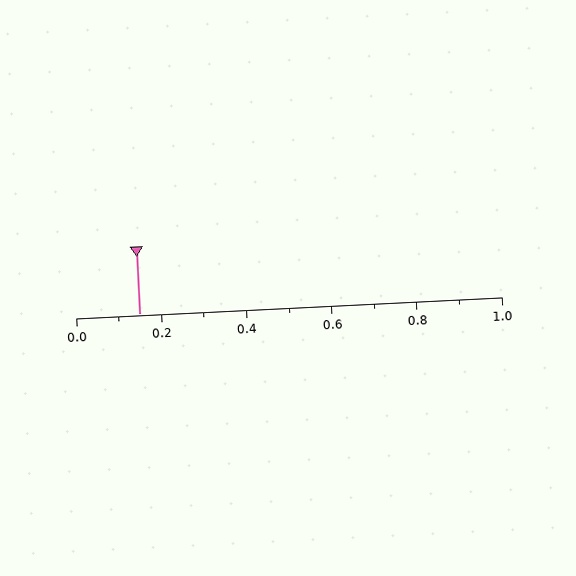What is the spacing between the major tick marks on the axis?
The major ticks are spaced 0.2 apart.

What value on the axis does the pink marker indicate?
The marker indicates approximately 0.15.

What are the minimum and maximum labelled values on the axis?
The axis runs from 0.0 to 1.0.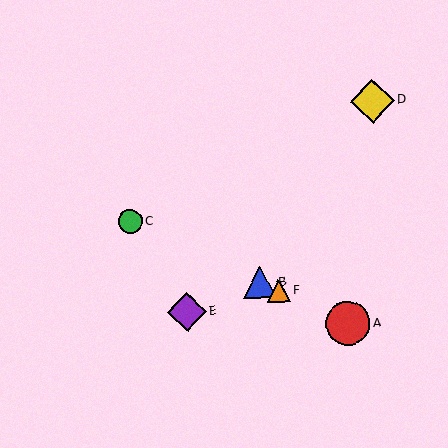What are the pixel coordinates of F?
Object F is at (279, 291).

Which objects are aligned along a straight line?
Objects A, B, C, F are aligned along a straight line.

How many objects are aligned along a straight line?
4 objects (A, B, C, F) are aligned along a straight line.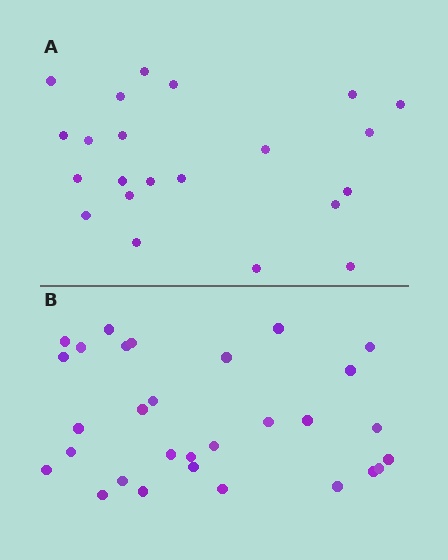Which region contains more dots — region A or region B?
Region B (the bottom region) has more dots.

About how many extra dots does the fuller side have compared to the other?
Region B has roughly 8 or so more dots than region A.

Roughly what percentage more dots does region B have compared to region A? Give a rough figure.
About 35% more.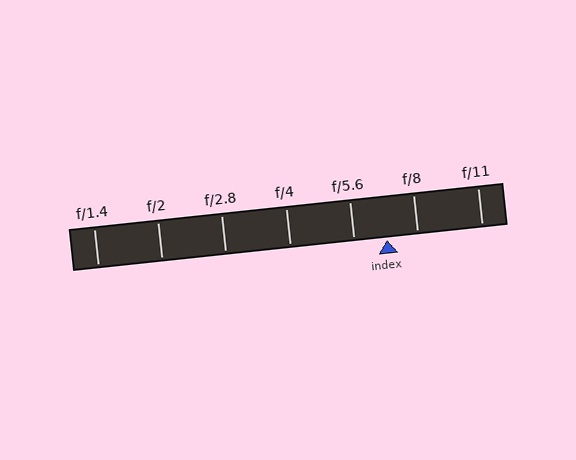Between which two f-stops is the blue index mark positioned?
The index mark is between f/5.6 and f/8.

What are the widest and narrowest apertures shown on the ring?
The widest aperture shown is f/1.4 and the narrowest is f/11.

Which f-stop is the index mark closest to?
The index mark is closest to f/8.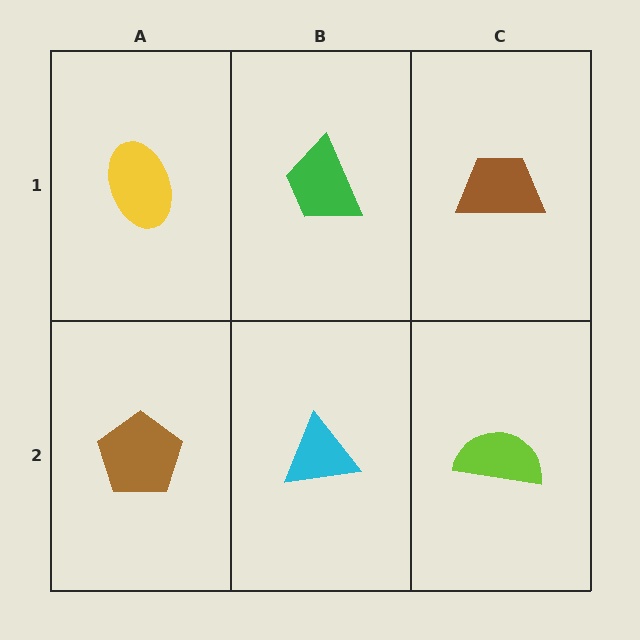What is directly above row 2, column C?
A brown trapezoid.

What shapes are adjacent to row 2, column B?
A green trapezoid (row 1, column B), a brown pentagon (row 2, column A), a lime semicircle (row 2, column C).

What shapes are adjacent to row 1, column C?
A lime semicircle (row 2, column C), a green trapezoid (row 1, column B).